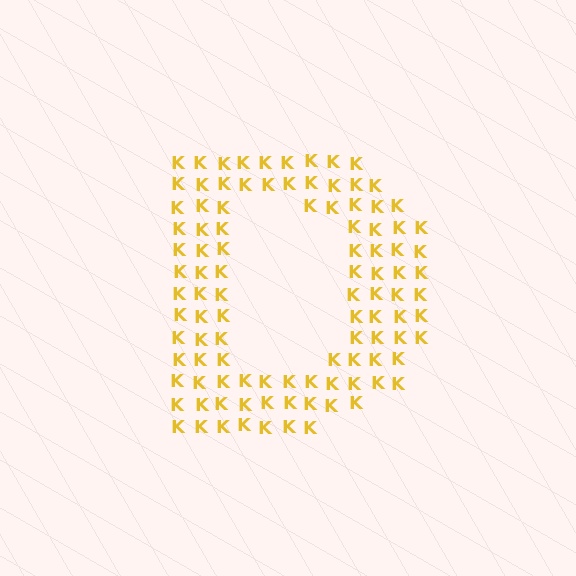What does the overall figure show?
The overall figure shows the letter D.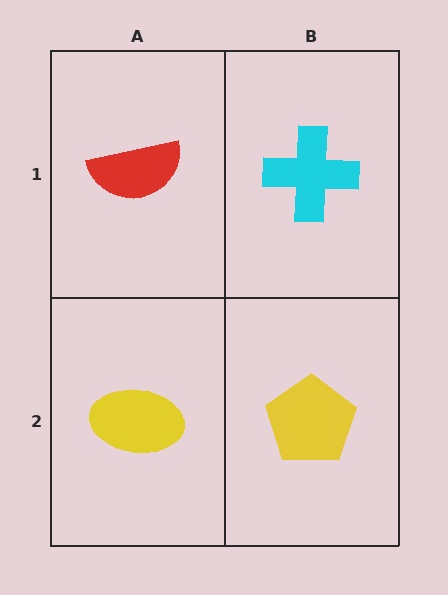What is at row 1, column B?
A cyan cross.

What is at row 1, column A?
A red semicircle.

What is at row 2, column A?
A yellow ellipse.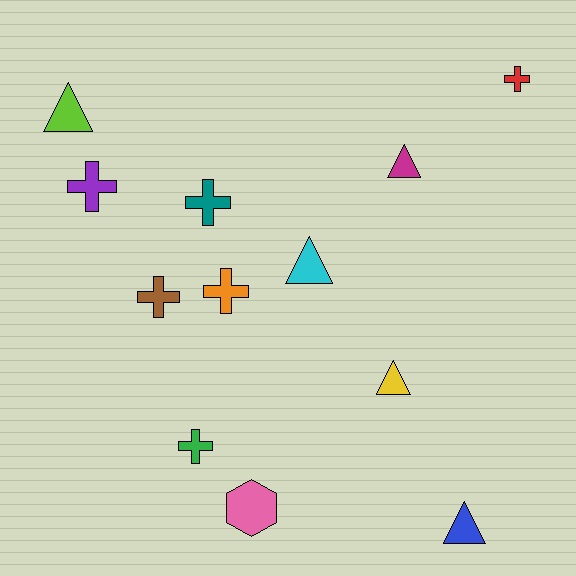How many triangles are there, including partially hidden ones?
There are 5 triangles.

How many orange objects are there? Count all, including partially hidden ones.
There is 1 orange object.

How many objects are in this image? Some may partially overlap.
There are 12 objects.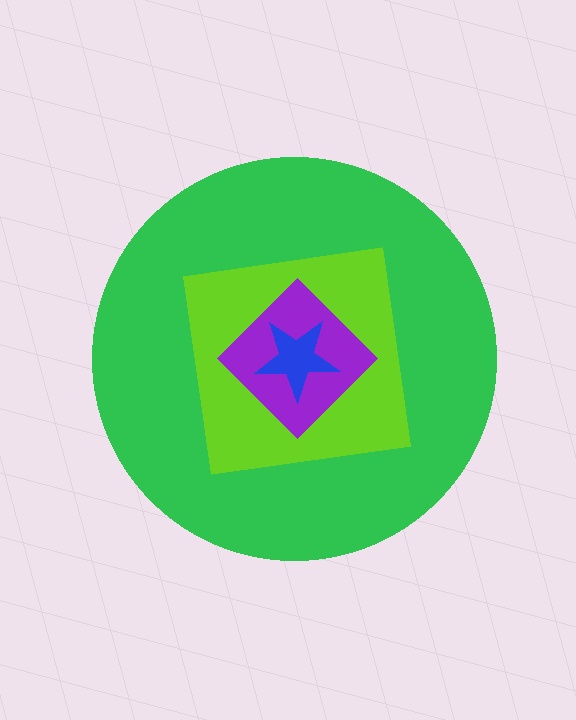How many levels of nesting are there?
4.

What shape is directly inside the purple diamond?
The blue star.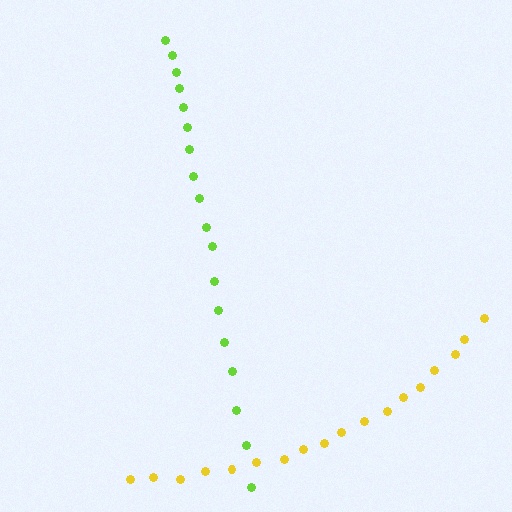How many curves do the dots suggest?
There are 2 distinct paths.